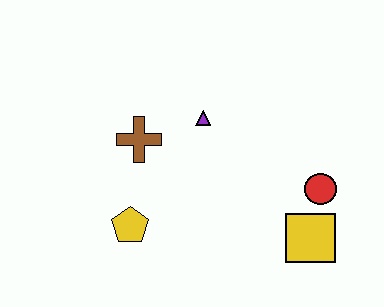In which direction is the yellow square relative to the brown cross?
The yellow square is to the right of the brown cross.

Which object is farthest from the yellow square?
The brown cross is farthest from the yellow square.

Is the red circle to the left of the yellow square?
No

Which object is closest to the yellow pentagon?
The brown cross is closest to the yellow pentagon.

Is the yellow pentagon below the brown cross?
Yes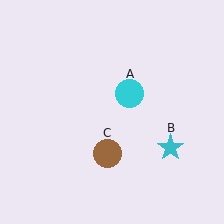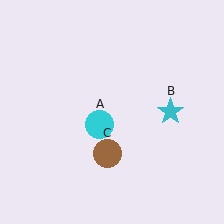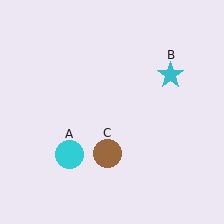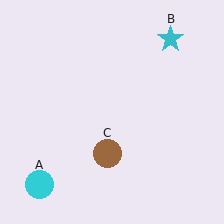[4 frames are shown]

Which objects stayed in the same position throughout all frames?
Brown circle (object C) remained stationary.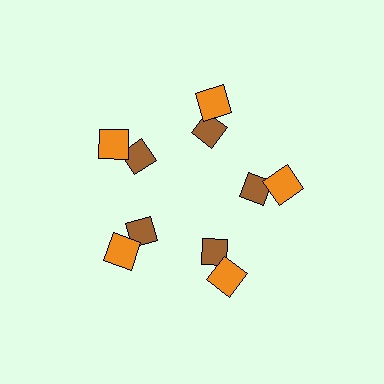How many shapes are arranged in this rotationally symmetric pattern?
There are 10 shapes, arranged in 5 groups of 2.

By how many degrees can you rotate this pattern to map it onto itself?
The pattern maps onto itself every 72 degrees of rotation.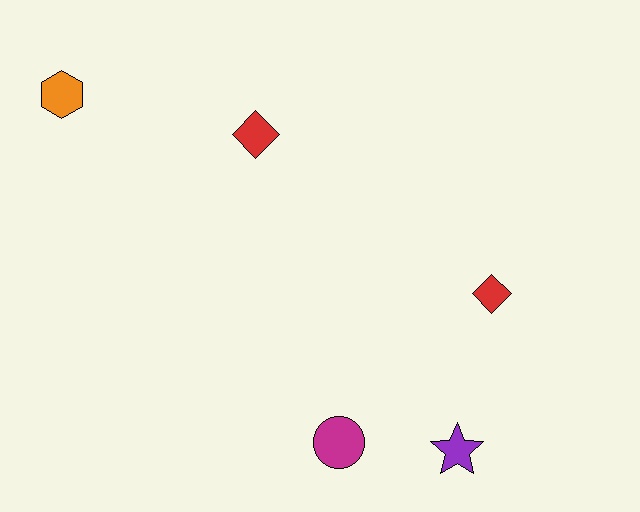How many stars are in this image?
There is 1 star.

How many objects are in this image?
There are 5 objects.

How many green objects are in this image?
There are no green objects.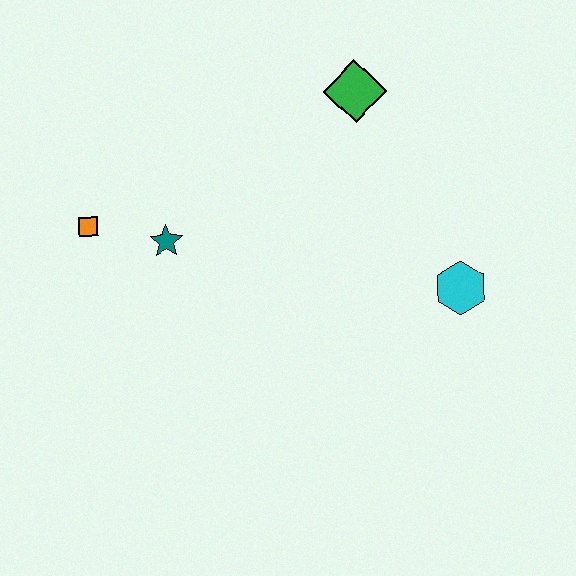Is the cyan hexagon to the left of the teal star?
No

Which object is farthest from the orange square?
The cyan hexagon is farthest from the orange square.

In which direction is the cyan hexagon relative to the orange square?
The cyan hexagon is to the right of the orange square.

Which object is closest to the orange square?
The teal star is closest to the orange square.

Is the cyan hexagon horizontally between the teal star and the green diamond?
No